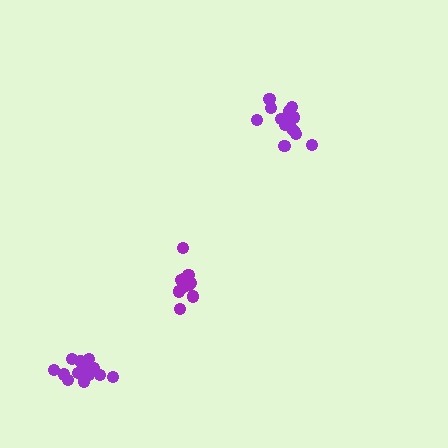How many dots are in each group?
Group 1: 10 dots, Group 2: 14 dots, Group 3: 14 dots (38 total).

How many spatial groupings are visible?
There are 3 spatial groupings.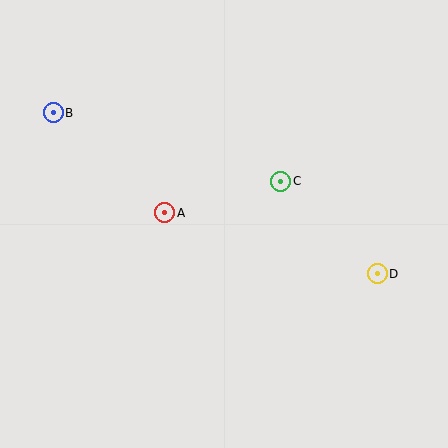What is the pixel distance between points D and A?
The distance between D and A is 221 pixels.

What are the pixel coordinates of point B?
Point B is at (53, 113).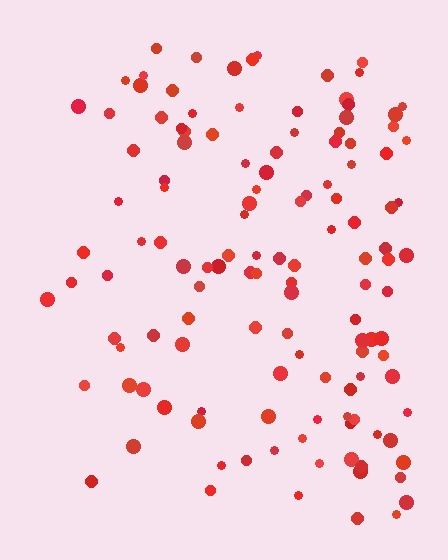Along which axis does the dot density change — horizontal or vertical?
Horizontal.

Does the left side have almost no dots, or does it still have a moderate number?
Still a moderate number, just noticeably fewer than the right.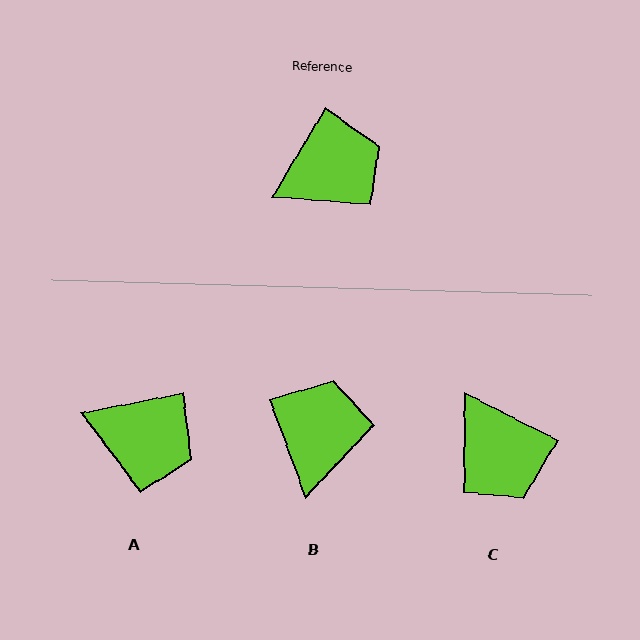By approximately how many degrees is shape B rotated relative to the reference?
Approximately 51 degrees counter-clockwise.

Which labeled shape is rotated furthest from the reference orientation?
C, about 86 degrees away.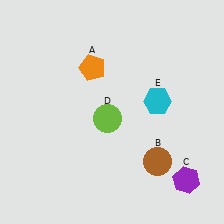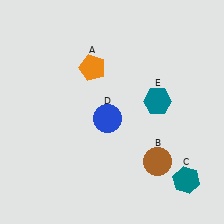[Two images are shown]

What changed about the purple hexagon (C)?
In Image 1, C is purple. In Image 2, it changed to teal.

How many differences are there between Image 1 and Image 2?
There are 3 differences between the two images.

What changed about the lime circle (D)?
In Image 1, D is lime. In Image 2, it changed to blue.